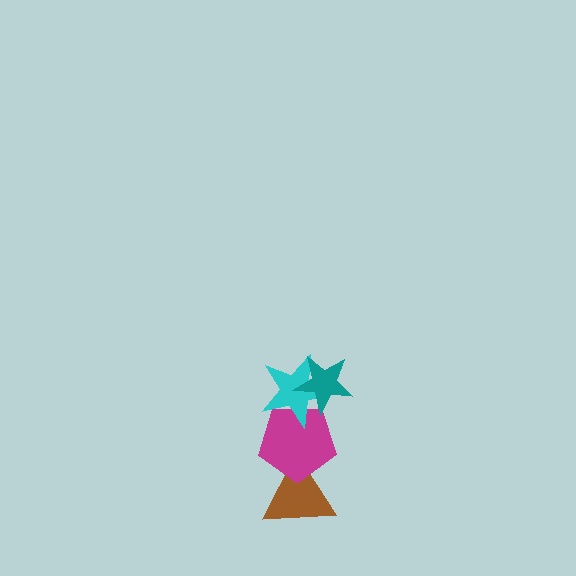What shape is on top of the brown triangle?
The magenta pentagon is on top of the brown triangle.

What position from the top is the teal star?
The teal star is 1st from the top.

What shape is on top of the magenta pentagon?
The cyan star is on top of the magenta pentagon.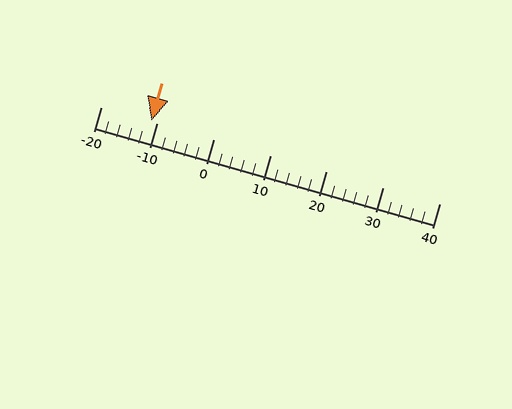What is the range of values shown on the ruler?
The ruler shows values from -20 to 40.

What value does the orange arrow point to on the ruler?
The orange arrow points to approximately -11.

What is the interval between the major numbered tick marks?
The major tick marks are spaced 10 units apart.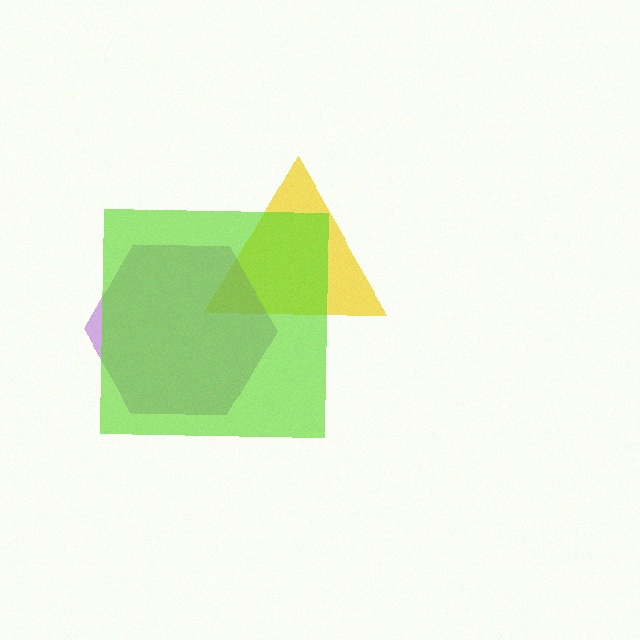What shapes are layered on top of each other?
The layered shapes are: a yellow triangle, a purple hexagon, a lime square.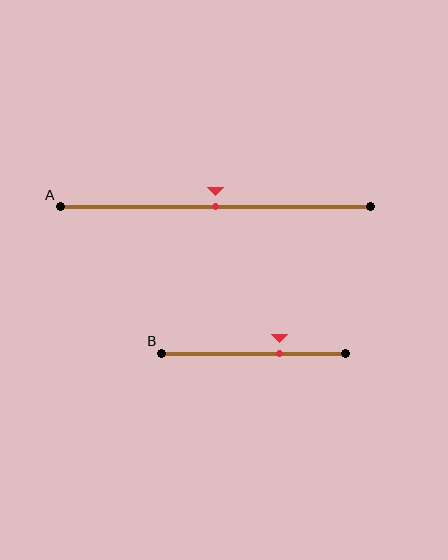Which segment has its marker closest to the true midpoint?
Segment A has its marker closest to the true midpoint.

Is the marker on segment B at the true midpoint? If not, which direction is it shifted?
No, the marker on segment B is shifted to the right by about 14% of the segment length.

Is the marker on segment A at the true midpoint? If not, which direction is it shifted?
Yes, the marker on segment A is at the true midpoint.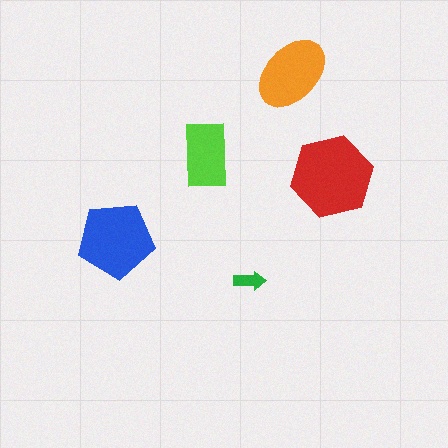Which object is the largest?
The red hexagon.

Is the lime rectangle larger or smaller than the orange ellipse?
Smaller.